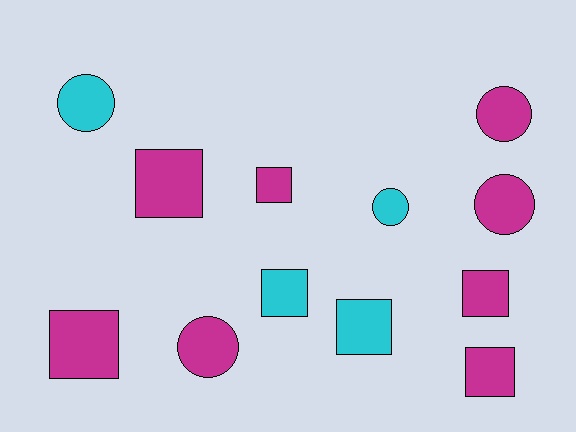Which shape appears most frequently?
Square, with 7 objects.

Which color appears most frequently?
Magenta, with 8 objects.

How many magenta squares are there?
There are 5 magenta squares.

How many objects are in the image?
There are 12 objects.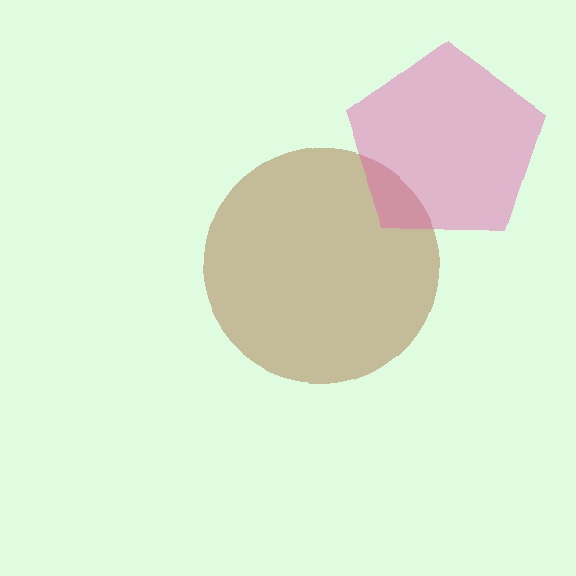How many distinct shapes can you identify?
There are 2 distinct shapes: a brown circle, a pink pentagon.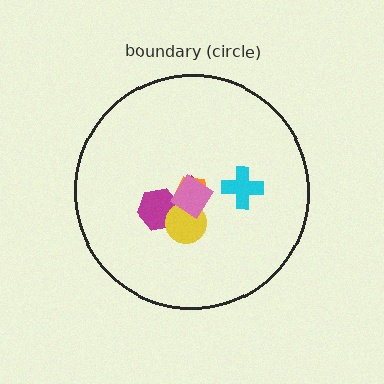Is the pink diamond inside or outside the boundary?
Inside.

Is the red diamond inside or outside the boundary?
Inside.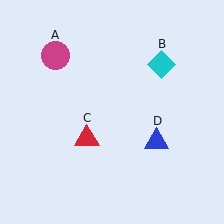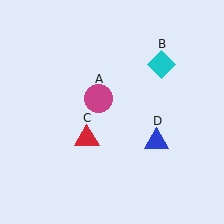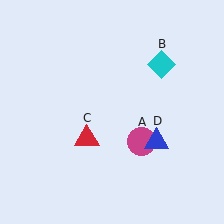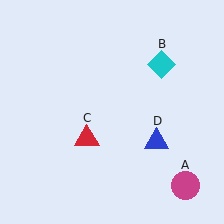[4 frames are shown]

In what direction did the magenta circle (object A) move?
The magenta circle (object A) moved down and to the right.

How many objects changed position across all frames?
1 object changed position: magenta circle (object A).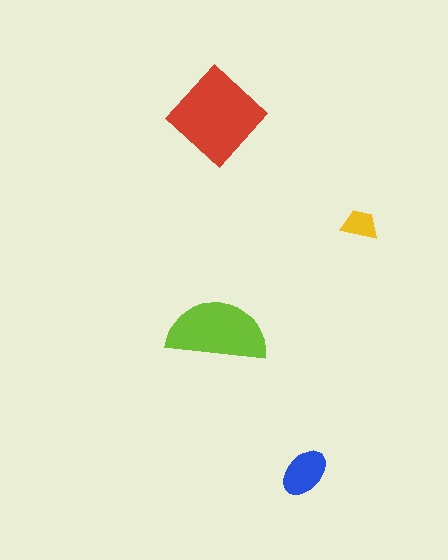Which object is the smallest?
The yellow trapezoid.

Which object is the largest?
The red diamond.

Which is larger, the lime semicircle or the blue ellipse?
The lime semicircle.